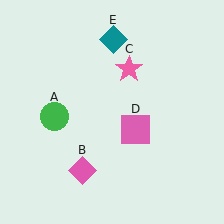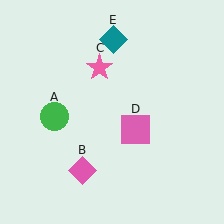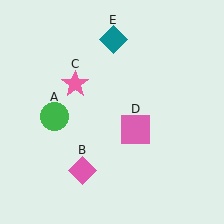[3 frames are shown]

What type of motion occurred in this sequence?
The pink star (object C) rotated counterclockwise around the center of the scene.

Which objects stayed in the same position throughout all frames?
Green circle (object A) and pink diamond (object B) and pink square (object D) and teal diamond (object E) remained stationary.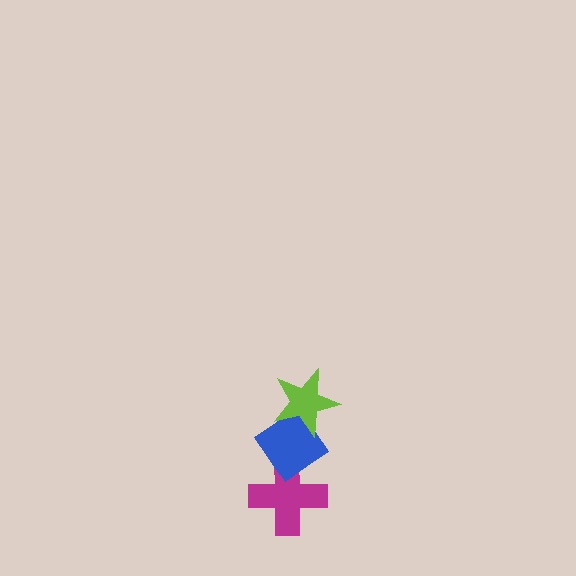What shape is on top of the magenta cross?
The blue diamond is on top of the magenta cross.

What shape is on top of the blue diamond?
The lime star is on top of the blue diamond.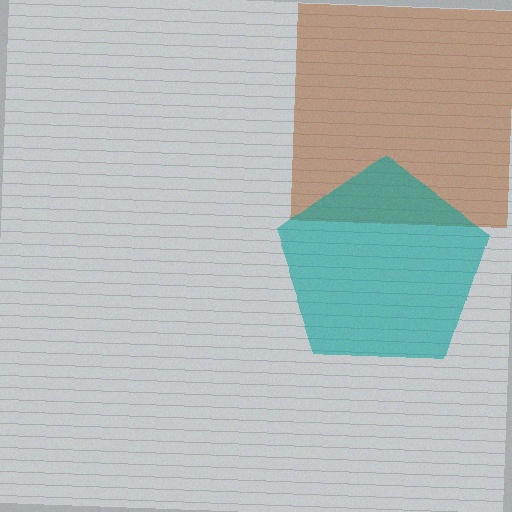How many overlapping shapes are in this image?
There are 2 overlapping shapes in the image.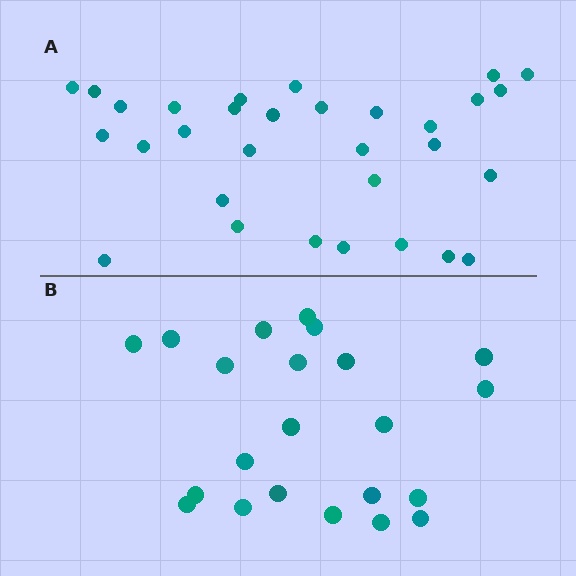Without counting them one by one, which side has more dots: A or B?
Region A (the top region) has more dots.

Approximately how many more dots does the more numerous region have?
Region A has roughly 8 or so more dots than region B.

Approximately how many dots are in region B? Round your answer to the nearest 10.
About 20 dots. (The exact count is 22, which rounds to 20.)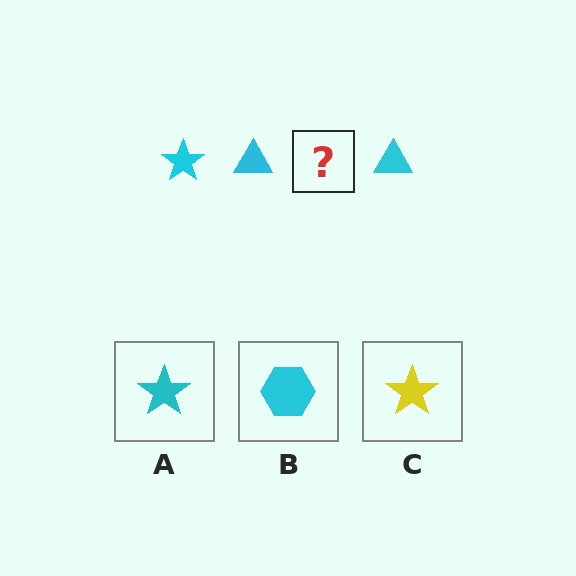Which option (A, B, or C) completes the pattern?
A.